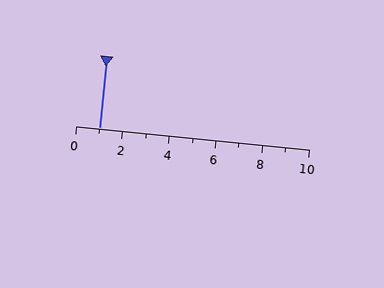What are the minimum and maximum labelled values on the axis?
The axis runs from 0 to 10.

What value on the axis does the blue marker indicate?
The marker indicates approximately 1.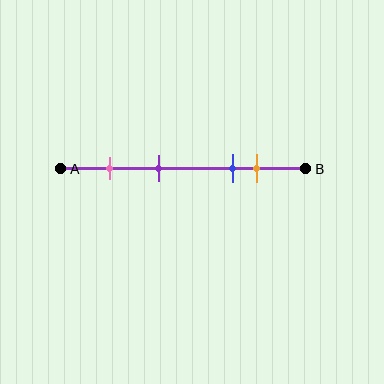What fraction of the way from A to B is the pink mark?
The pink mark is approximately 20% (0.2) of the way from A to B.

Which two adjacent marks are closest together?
The blue and orange marks are the closest adjacent pair.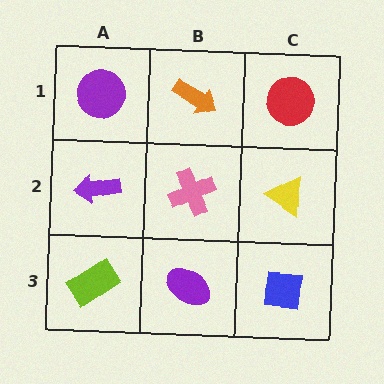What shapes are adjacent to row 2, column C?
A red circle (row 1, column C), a blue square (row 3, column C), a pink cross (row 2, column B).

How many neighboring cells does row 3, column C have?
2.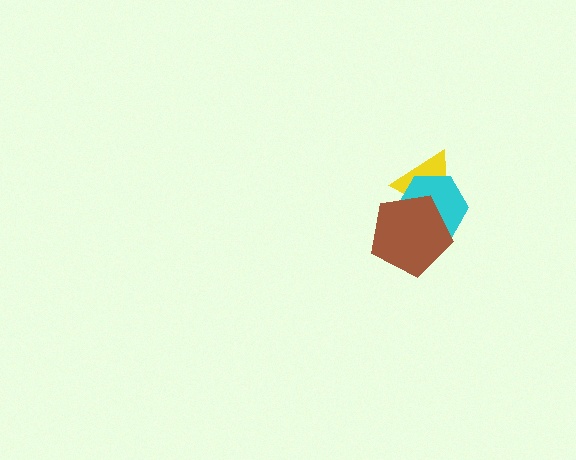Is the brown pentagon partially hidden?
No, no other shape covers it.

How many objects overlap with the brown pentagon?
2 objects overlap with the brown pentagon.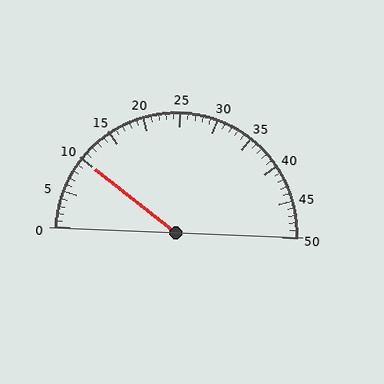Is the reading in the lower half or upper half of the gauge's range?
The reading is in the lower half of the range (0 to 50).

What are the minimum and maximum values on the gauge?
The gauge ranges from 0 to 50.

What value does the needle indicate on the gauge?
The needle indicates approximately 10.